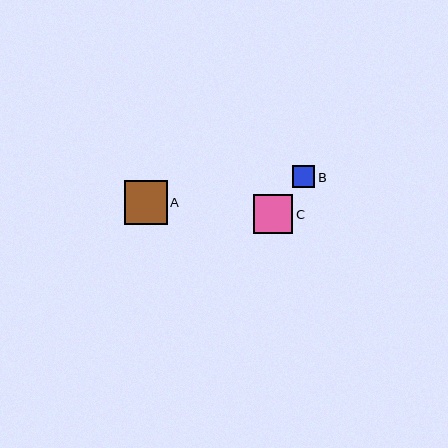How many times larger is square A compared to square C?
Square A is approximately 1.1 times the size of square C.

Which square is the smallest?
Square B is the smallest with a size of approximately 22 pixels.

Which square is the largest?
Square A is the largest with a size of approximately 43 pixels.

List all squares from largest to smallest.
From largest to smallest: A, C, B.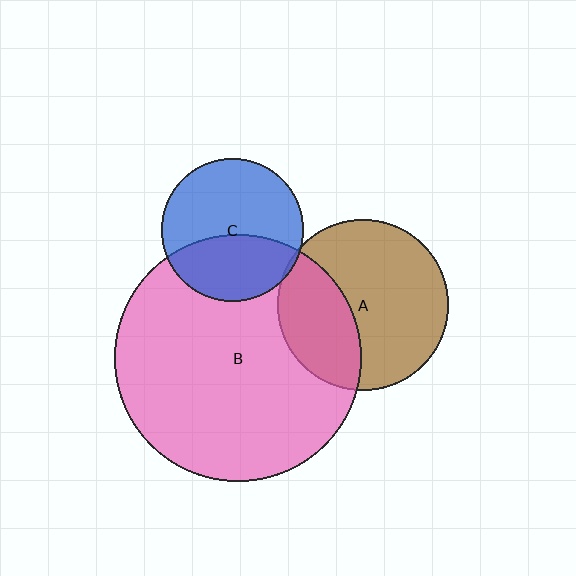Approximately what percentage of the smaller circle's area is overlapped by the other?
Approximately 40%.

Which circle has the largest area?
Circle B (pink).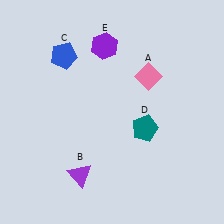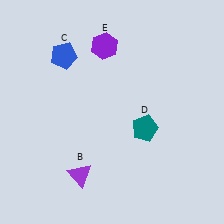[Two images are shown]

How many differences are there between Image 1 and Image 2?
There is 1 difference between the two images.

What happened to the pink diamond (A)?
The pink diamond (A) was removed in Image 2. It was in the top-right area of Image 1.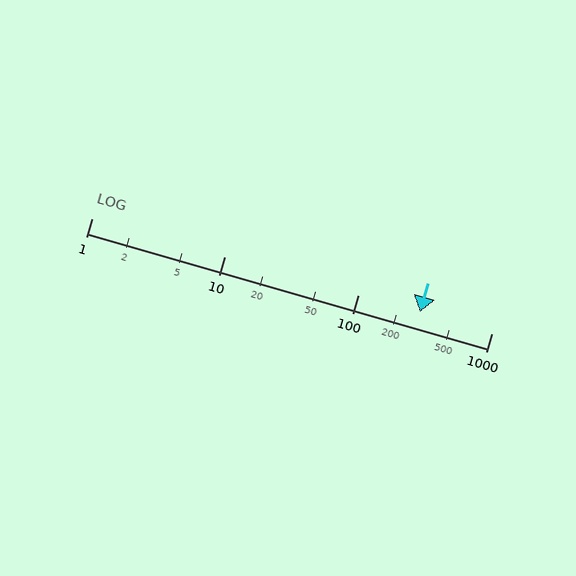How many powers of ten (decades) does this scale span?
The scale spans 3 decades, from 1 to 1000.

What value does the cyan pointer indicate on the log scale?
The pointer indicates approximately 290.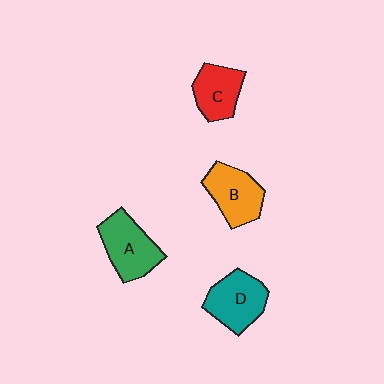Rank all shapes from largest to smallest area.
From largest to smallest: A (green), D (teal), B (orange), C (red).